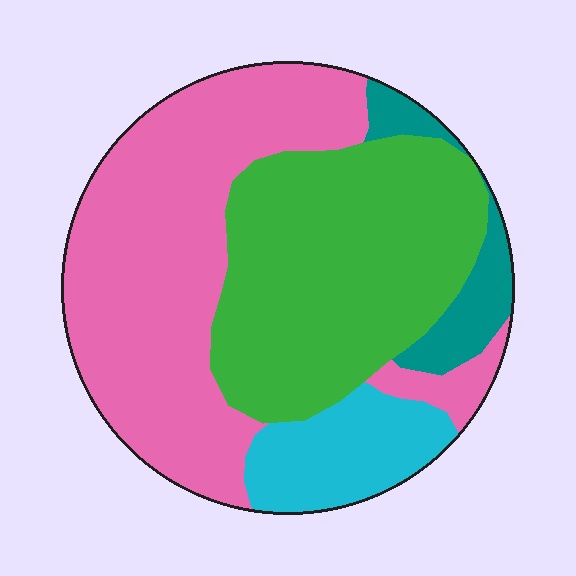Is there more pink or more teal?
Pink.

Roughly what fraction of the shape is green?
Green covers 36% of the shape.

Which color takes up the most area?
Pink, at roughly 45%.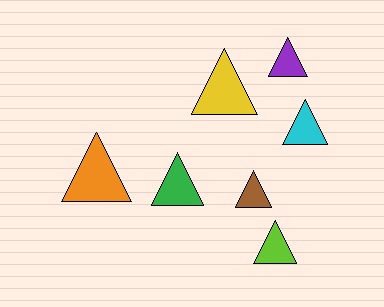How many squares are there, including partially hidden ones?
There are no squares.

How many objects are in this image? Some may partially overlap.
There are 7 objects.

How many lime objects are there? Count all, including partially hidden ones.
There is 1 lime object.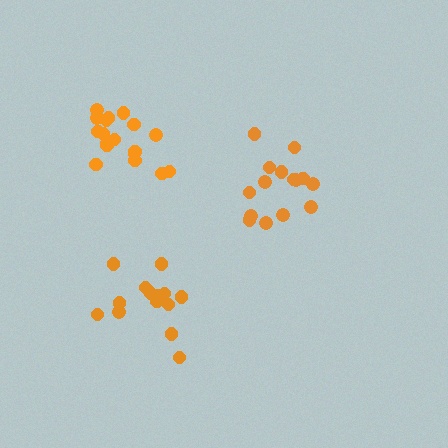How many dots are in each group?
Group 1: 14 dots, Group 2: 18 dots, Group 3: 15 dots (47 total).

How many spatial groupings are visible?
There are 3 spatial groupings.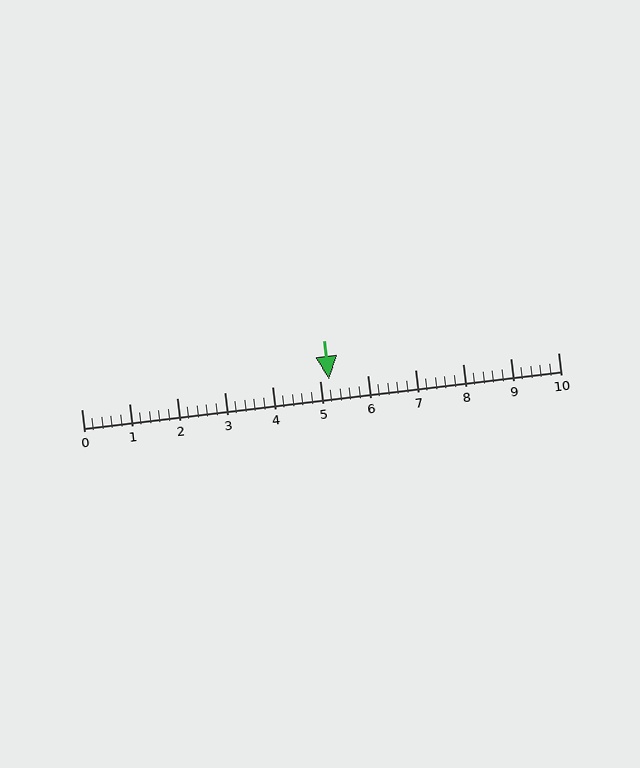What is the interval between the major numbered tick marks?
The major tick marks are spaced 1 units apart.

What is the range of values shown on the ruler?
The ruler shows values from 0 to 10.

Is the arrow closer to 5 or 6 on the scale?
The arrow is closer to 5.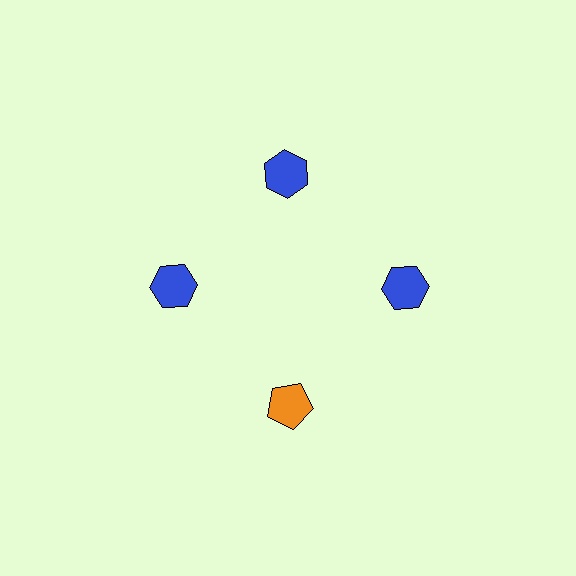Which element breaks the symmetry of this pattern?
The orange pentagon at roughly the 6 o'clock position breaks the symmetry. All other shapes are blue hexagons.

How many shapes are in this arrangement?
There are 4 shapes arranged in a ring pattern.